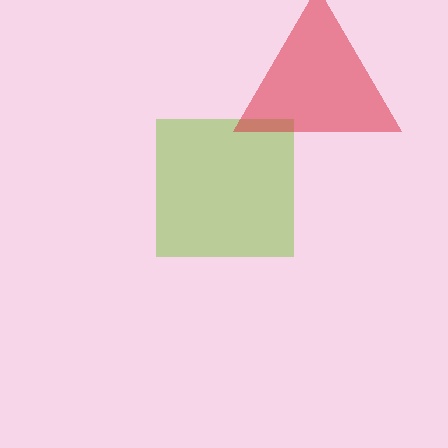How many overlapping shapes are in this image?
There are 2 overlapping shapes in the image.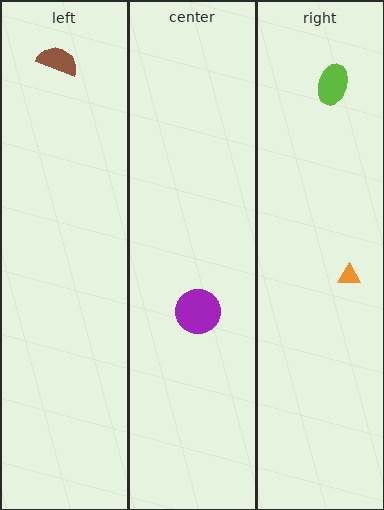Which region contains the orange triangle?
The right region.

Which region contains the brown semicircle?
The left region.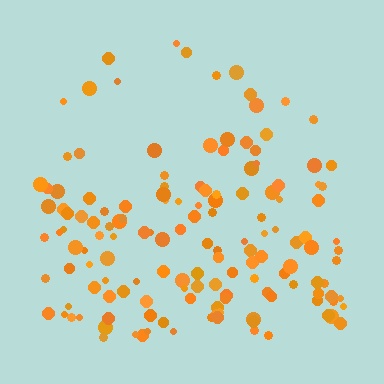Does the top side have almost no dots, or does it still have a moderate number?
Still a moderate number, just noticeably fewer than the bottom.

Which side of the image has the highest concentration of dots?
The bottom.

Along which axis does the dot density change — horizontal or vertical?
Vertical.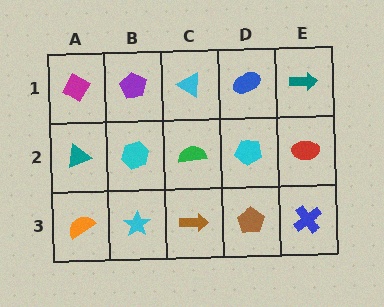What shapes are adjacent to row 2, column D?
A blue ellipse (row 1, column D), a brown pentagon (row 3, column D), a green semicircle (row 2, column C), a red ellipse (row 2, column E).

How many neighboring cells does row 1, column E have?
2.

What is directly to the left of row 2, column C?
A cyan hexagon.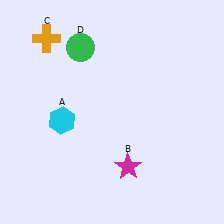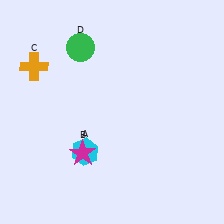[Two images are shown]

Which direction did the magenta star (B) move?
The magenta star (B) moved left.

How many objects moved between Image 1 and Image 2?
3 objects moved between the two images.